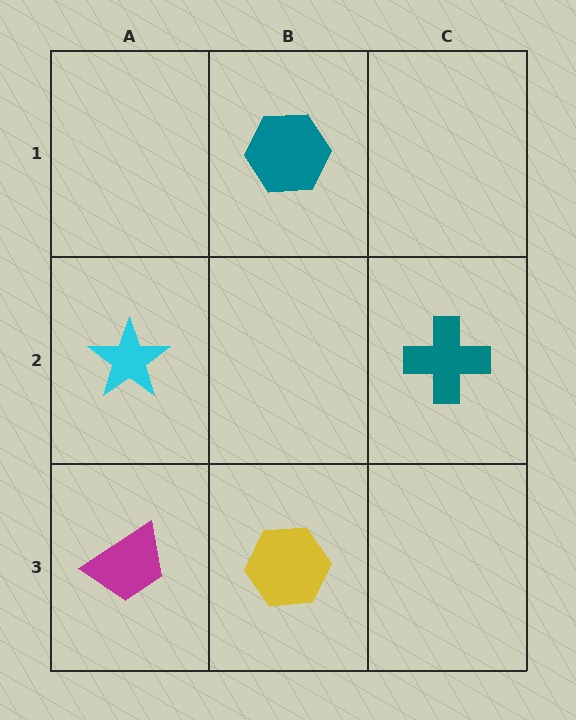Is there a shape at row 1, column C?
No, that cell is empty.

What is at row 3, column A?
A magenta trapezoid.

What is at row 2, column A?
A cyan star.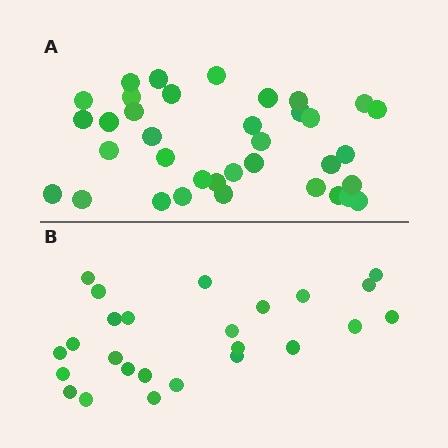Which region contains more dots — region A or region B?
Region A (the top region) has more dots.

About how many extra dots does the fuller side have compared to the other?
Region A has roughly 12 or so more dots than region B.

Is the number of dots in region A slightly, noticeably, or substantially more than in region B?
Region A has noticeably more, but not dramatically so. The ratio is roughly 1.4 to 1.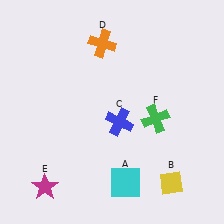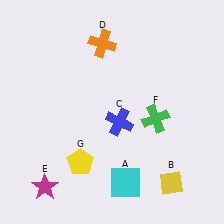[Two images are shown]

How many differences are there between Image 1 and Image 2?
There is 1 difference between the two images.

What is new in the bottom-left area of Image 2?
A yellow pentagon (G) was added in the bottom-left area of Image 2.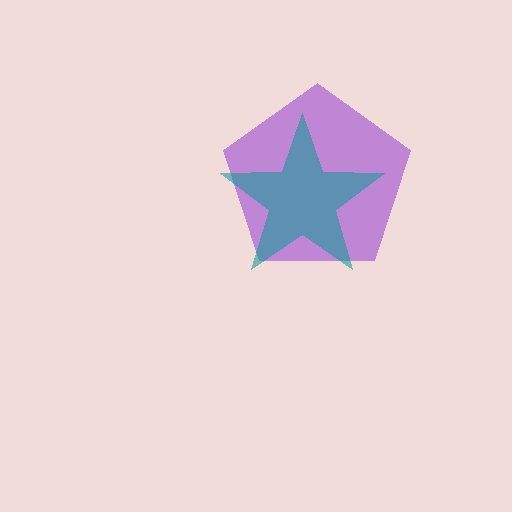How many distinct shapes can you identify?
There are 2 distinct shapes: a purple pentagon, a teal star.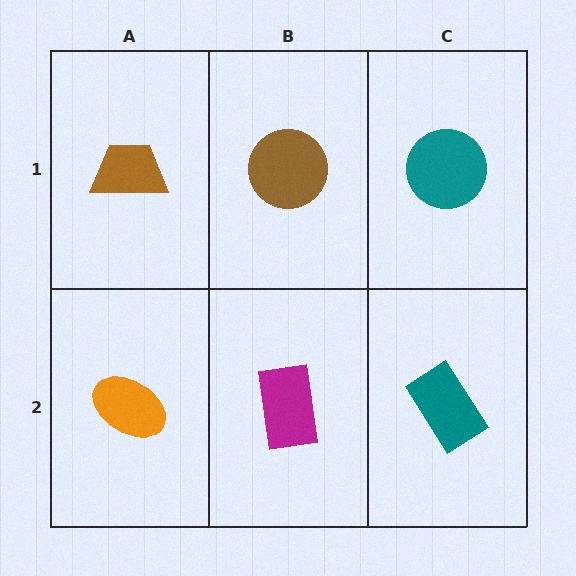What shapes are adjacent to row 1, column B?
A magenta rectangle (row 2, column B), a brown trapezoid (row 1, column A), a teal circle (row 1, column C).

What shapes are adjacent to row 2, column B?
A brown circle (row 1, column B), an orange ellipse (row 2, column A), a teal rectangle (row 2, column C).